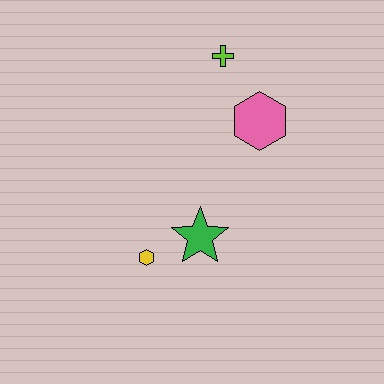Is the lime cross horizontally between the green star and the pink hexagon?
Yes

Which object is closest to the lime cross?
The pink hexagon is closest to the lime cross.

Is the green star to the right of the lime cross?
No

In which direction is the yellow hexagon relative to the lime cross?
The yellow hexagon is below the lime cross.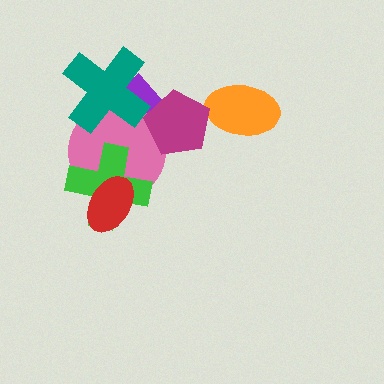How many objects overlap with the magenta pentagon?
2 objects overlap with the magenta pentagon.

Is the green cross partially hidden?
Yes, it is partially covered by another shape.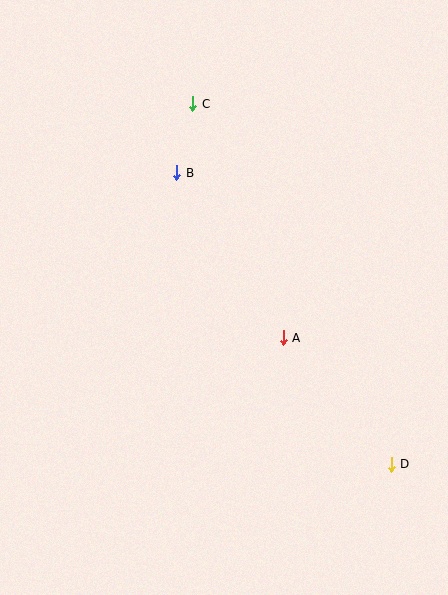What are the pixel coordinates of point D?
Point D is at (391, 464).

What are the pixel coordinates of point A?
Point A is at (283, 338).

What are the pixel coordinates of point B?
Point B is at (177, 173).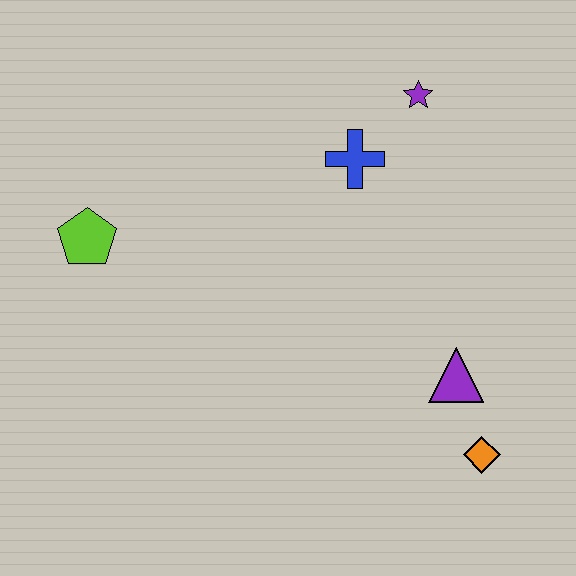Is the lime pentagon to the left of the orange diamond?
Yes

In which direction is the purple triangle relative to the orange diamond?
The purple triangle is above the orange diamond.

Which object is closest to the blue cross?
The purple star is closest to the blue cross.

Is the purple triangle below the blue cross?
Yes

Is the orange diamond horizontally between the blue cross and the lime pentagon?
No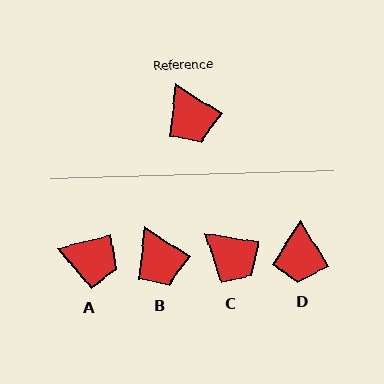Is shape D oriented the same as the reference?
No, it is off by about 26 degrees.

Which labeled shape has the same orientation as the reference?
B.